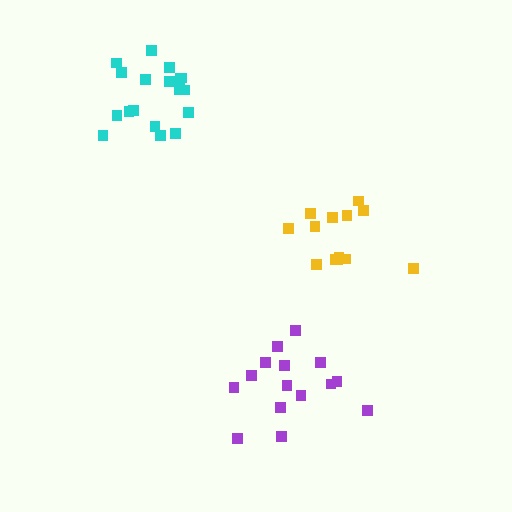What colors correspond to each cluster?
The clusters are colored: purple, yellow, cyan.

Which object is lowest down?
The purple cluster is bottommost.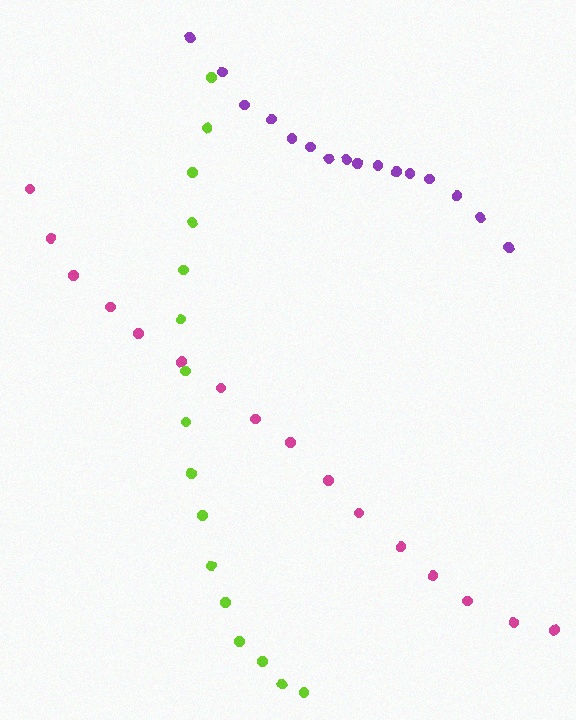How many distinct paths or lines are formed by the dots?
There are 3 distinct paths.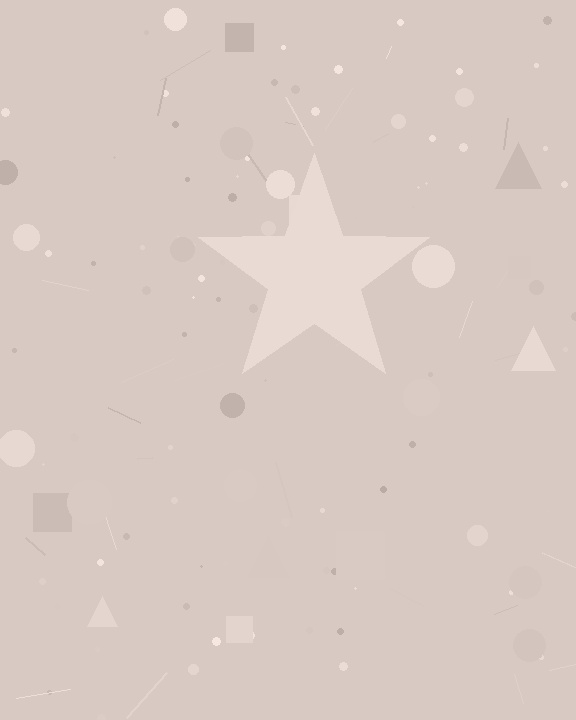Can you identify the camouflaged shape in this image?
The camouflaged shape is a star.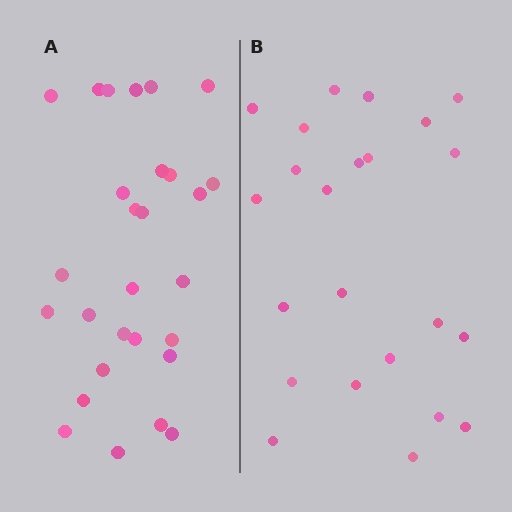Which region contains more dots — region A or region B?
Region A (the left region) has more dots.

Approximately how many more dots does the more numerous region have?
Region A has about 5 more dots than region B.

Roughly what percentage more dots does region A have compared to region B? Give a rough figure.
About 20% more.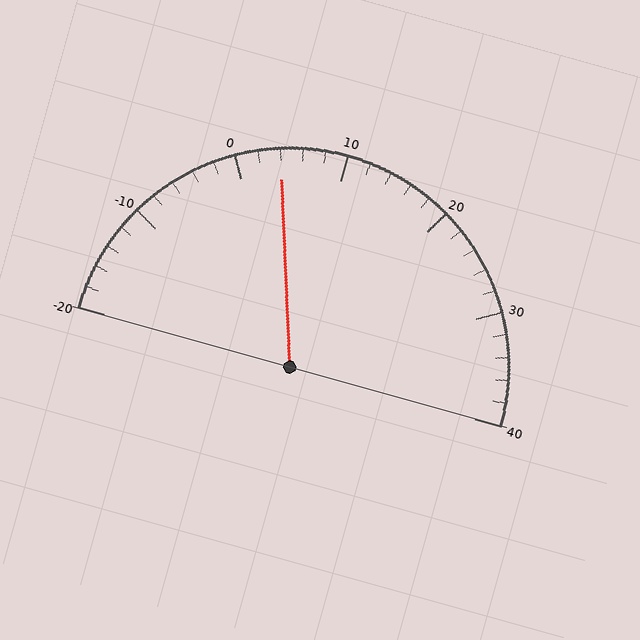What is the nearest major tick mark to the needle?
The nearest major tick mark is 0.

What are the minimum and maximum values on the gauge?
The gauge ranges from -20 to 40.